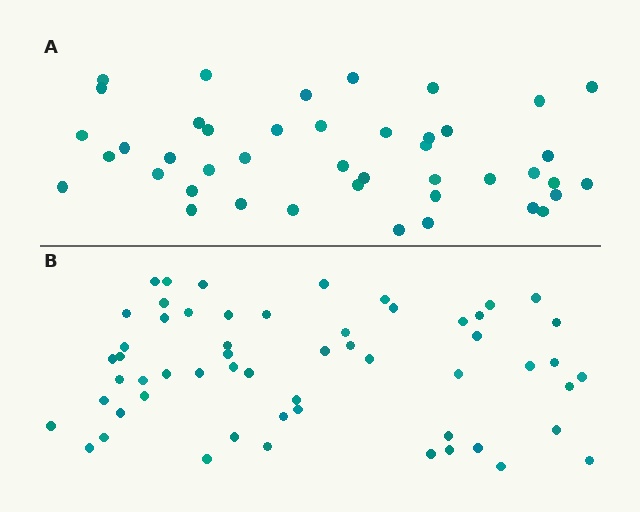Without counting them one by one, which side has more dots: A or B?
Region B (the bottom region) has more dots.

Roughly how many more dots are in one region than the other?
Region B has approximately 15 more dots than region A.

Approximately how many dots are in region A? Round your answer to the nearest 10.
About 40 dots. (The exact count is 43, which rounds to 40.)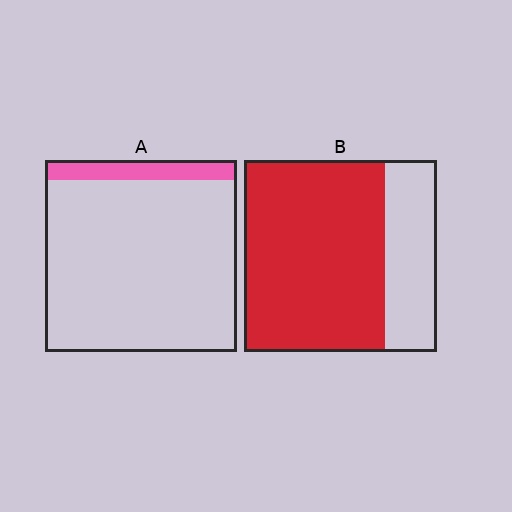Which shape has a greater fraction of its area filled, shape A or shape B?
Shape B.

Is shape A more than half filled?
No.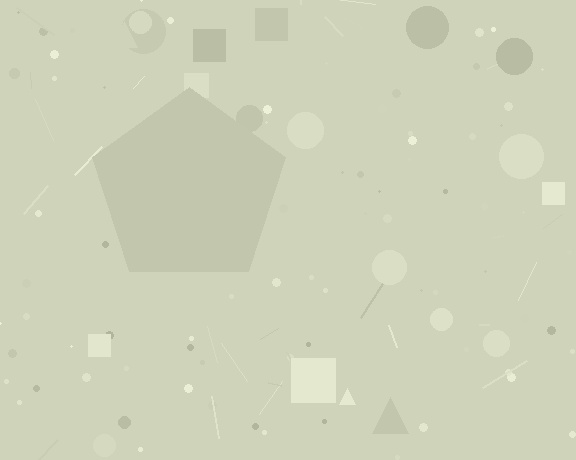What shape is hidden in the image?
A pentagon is hidden in the image.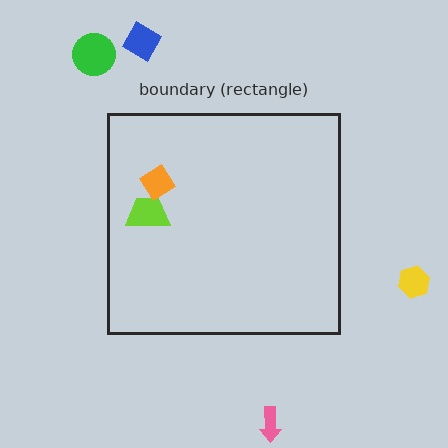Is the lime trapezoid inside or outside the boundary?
Inside.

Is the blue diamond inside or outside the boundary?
Outside.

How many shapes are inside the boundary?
2 inside, 4 outside.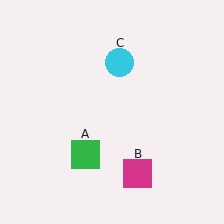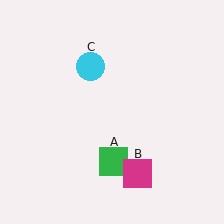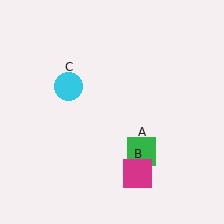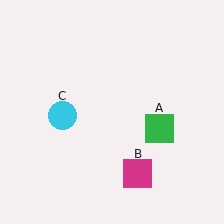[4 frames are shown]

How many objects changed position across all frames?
2 objects changed position: green square (object A), cyan circle (object C).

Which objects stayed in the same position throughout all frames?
Magenta square (object B) remained stationary.